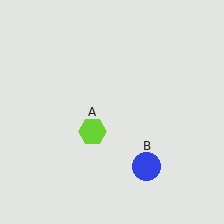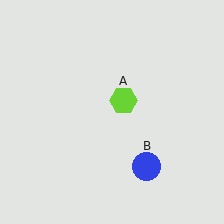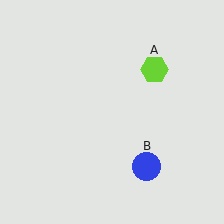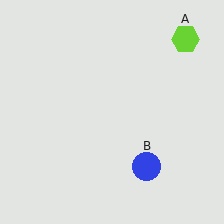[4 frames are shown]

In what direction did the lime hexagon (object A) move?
The lime hexagon (object A) moved up and to the right.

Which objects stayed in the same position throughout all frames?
Blue circle (object B) remained stationary.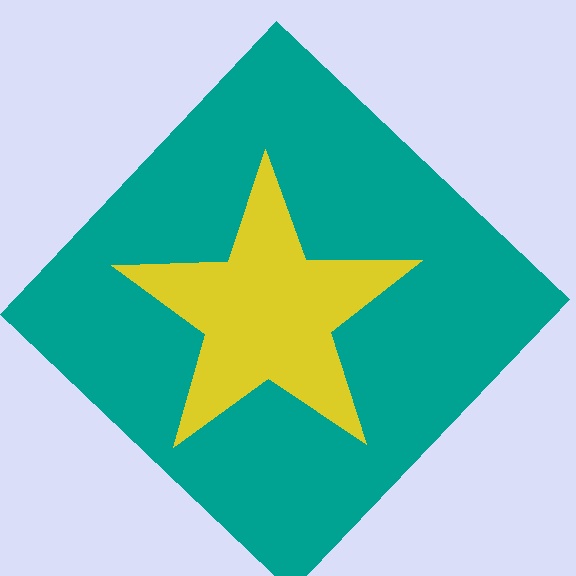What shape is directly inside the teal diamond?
The yellow star.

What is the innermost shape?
The yellow star.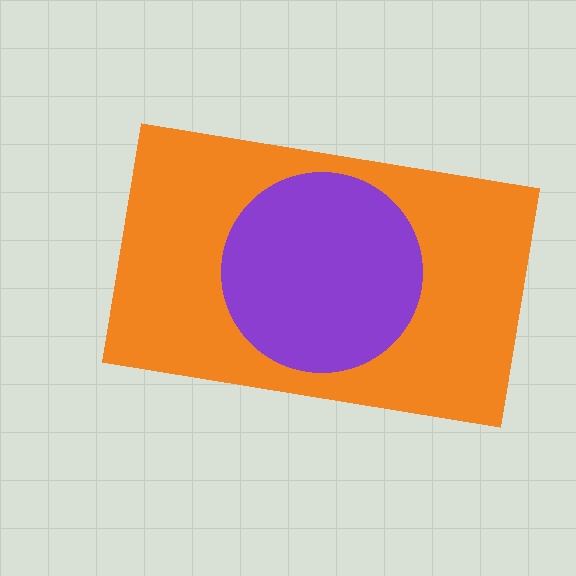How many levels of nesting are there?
2.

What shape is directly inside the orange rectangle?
The purple circle.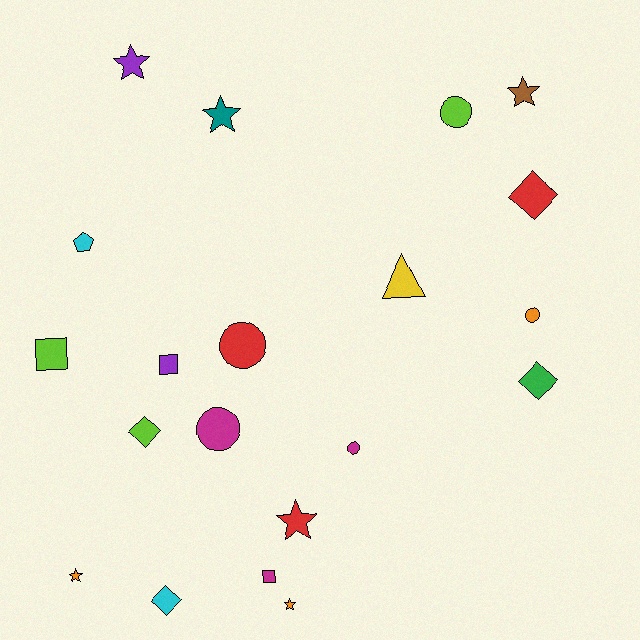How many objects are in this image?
There are 20 objects.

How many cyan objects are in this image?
There are 2 cyan objects.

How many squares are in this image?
There are 3 squares.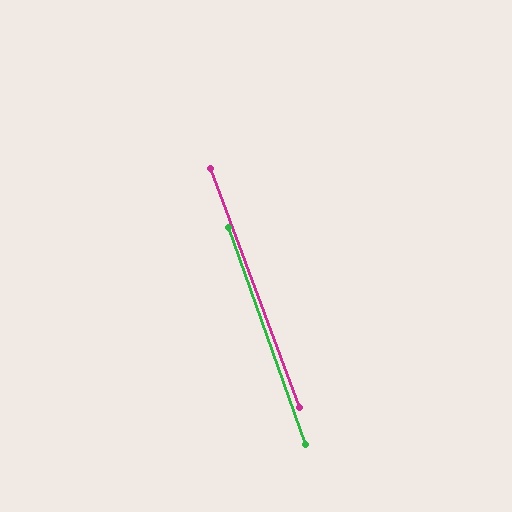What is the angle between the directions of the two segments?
Approximately 1 degree.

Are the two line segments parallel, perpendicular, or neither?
Parallel — their directions differ by only 1.0°.